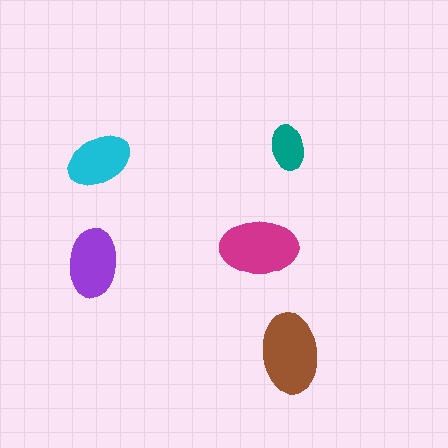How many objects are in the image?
There are 5 objects in the image.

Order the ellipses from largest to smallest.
the brown one, the magenta one, the purple one, the cyan one, the teal one.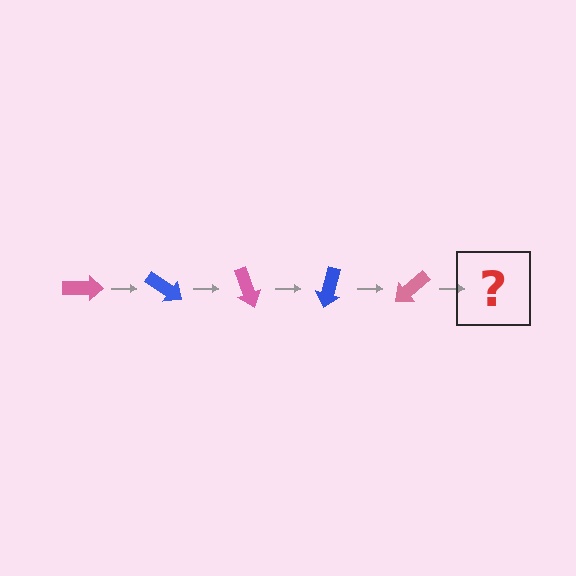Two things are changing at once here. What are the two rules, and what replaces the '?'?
The two rules are that it rotates 35 degrees each step and the color cycles through pink and blue. The '?' should be a blue arrow, rotated 175 degrees from the start.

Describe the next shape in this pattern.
It should be a blue arrow, rotated 175 degrees from the start.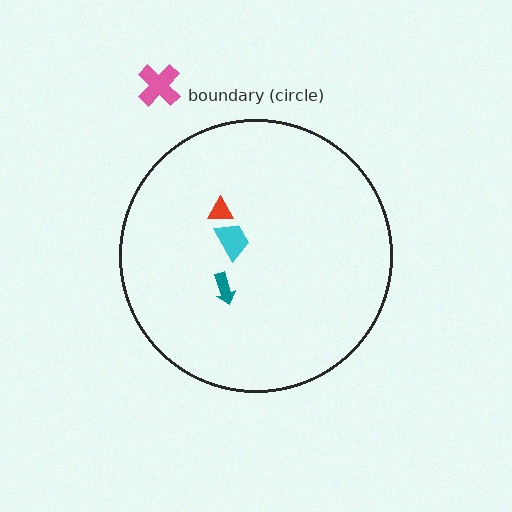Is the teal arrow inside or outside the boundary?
Inside.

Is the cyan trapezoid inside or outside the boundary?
Inside.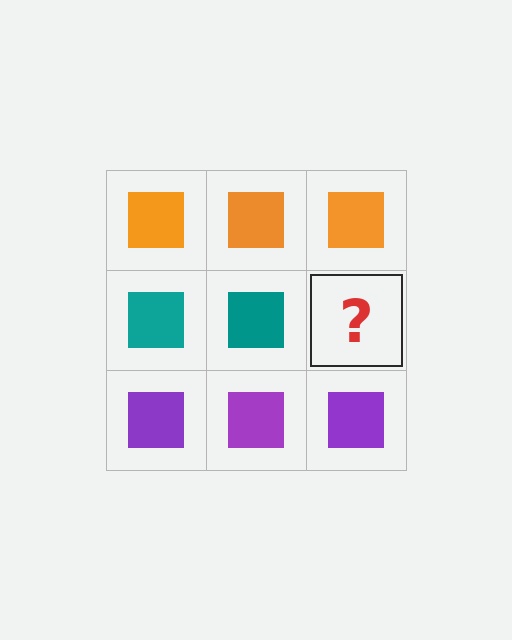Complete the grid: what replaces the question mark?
The question mark should be replaced with a teal square.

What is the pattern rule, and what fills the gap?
The rule is that each row has a consistent color. The gap should be filled with a teal square.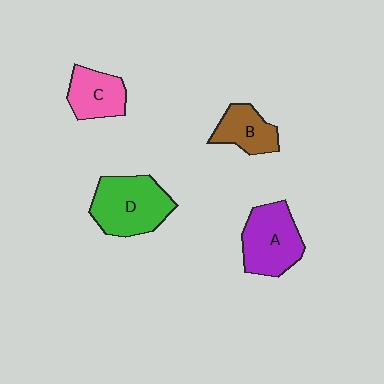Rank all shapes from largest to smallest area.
From largest to smallest: D (green), A (purple), C (pink), B (brown).